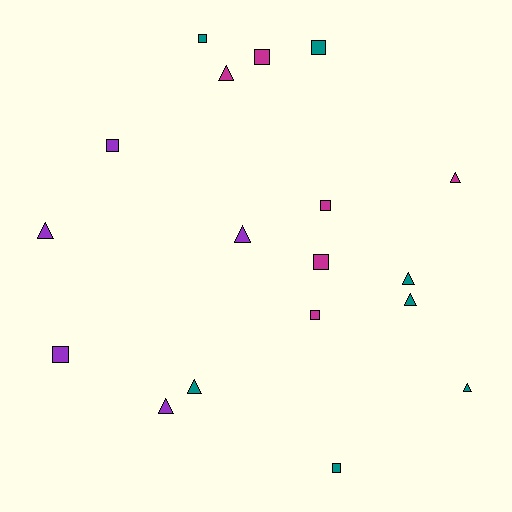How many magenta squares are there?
There are 4 magenta squares.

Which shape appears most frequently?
Square, with 9 objects.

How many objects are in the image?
There are 18 objects.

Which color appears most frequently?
Teal, with 7 objects.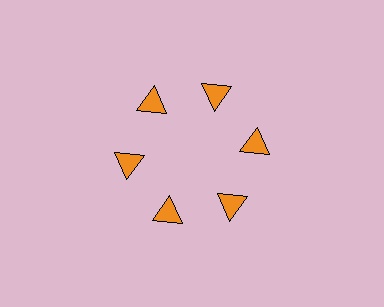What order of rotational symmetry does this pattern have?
This pattern has 6-fold rotational symmetry.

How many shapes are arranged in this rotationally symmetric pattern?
There are 6 shapes, arranged in 6 groups of 1.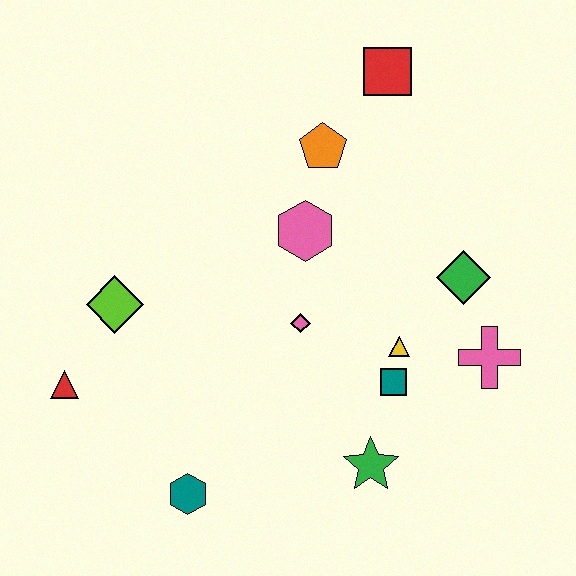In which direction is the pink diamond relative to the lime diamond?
The pink diamond is to the right of the lime diamond.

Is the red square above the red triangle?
Yes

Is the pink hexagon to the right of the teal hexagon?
Yes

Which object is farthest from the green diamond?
The red triangle is farthest from the green diamond.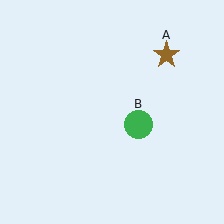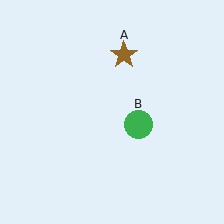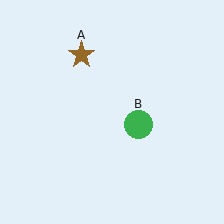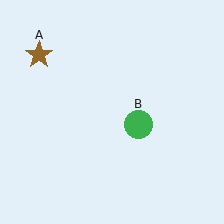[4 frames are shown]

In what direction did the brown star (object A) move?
The brown star (object A) moved left.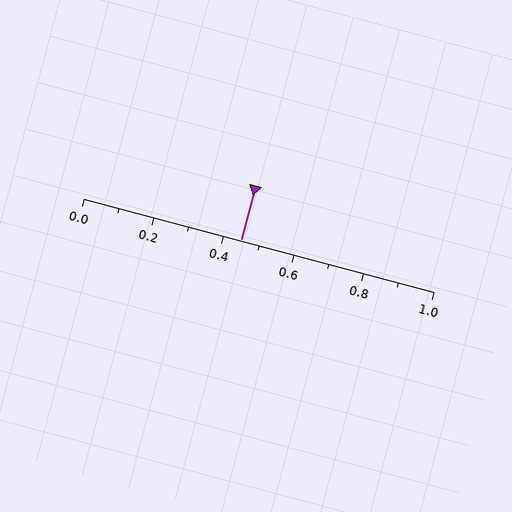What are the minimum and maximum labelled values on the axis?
The axis runs from 0.0 to 1.0.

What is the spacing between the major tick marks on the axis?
The major ticks are spaced 0.2 apart.